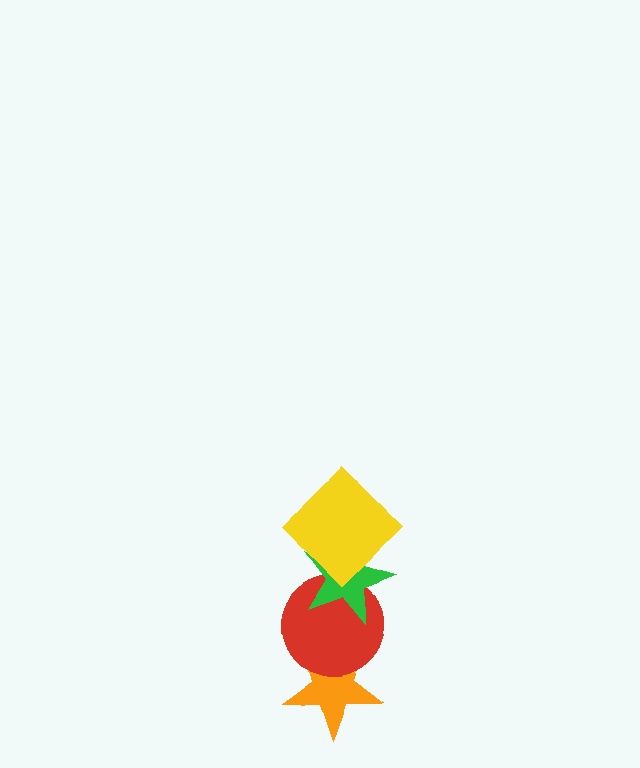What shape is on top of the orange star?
The red circle is on top of the orange star.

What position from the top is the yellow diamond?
The yellow diamond is 1st from the top.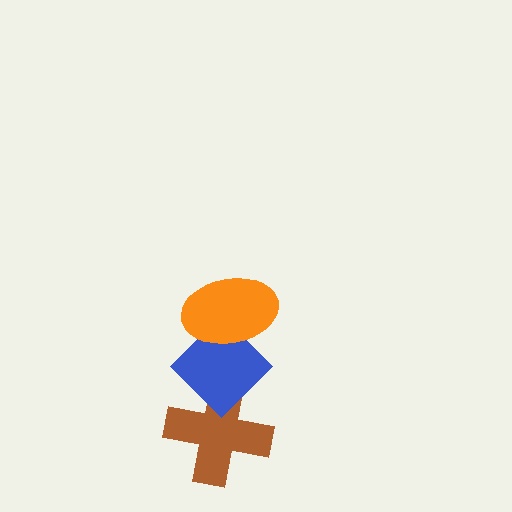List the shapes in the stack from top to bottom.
From top to bottom: the orange ellipse, the blue diamond, the brown cross.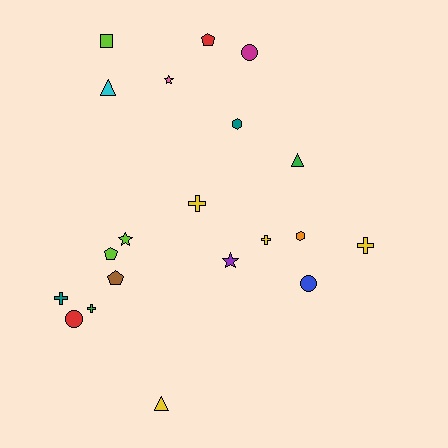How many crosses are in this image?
There are 5 crosses.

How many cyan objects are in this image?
There is 1 cyan object.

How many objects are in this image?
There are 20 objects.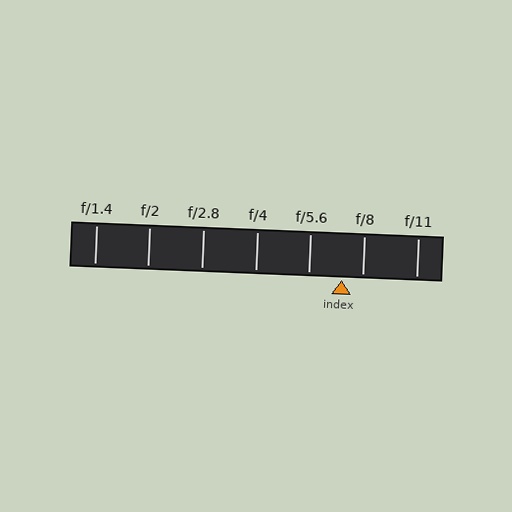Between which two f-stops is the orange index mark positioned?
The index mark is between f/5.6 and f/8.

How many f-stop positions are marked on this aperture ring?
There are 7 f-stop positions marked.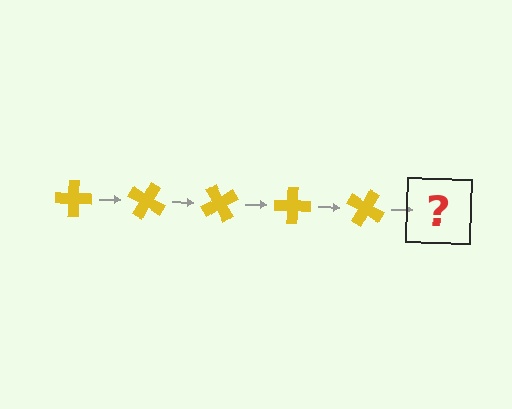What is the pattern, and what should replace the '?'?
The pattern is that the cross rotates 30 degrees each step. The '?' should be a yellow cross rotated 150 degrees.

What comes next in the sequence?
The next element should be a yellow cross rotated 150 degrees.